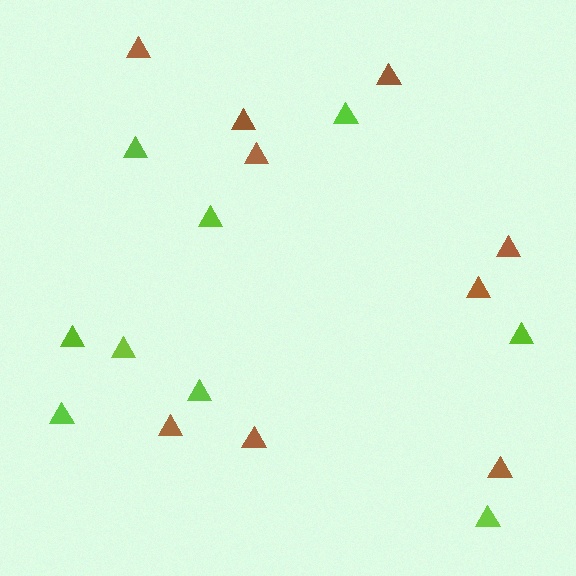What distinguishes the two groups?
There are 2 groups: one group of brown triangles (9) and one group of lime triangles (9).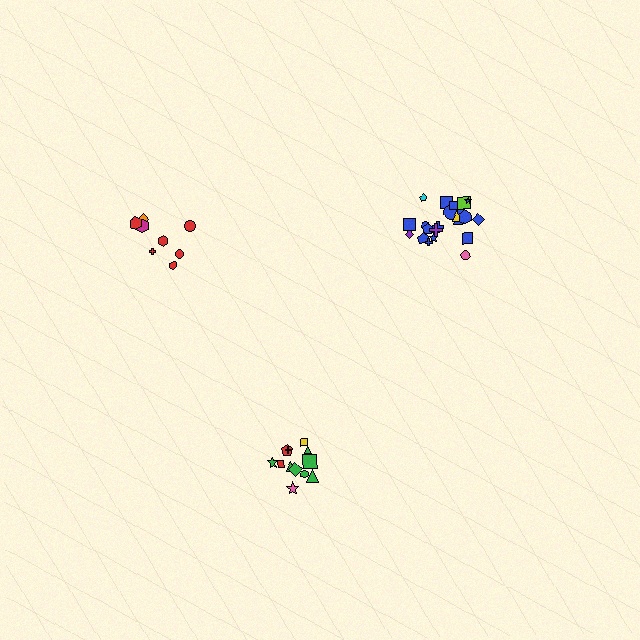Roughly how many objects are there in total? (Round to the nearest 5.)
Roughly 45 objects in total.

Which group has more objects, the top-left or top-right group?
The top-right group.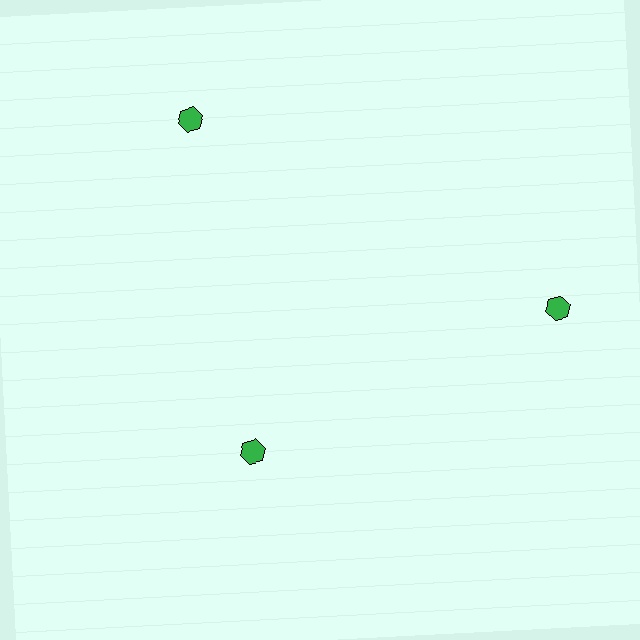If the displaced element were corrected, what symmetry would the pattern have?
It would have 3-fold rotational symmetry — the pattern would map onto itself every 120 degrees.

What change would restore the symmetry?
The symmetry would be restored by moving it outward, back onto the ring so that all 3 hexagons sit at equal angles and equal distance from the center.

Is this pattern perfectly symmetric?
No. The 3 green hexagons are arranged in a ring, but one element near the 7 o'clock position is pulled inward toward the center, breaking the 3-fold rotational symmetry.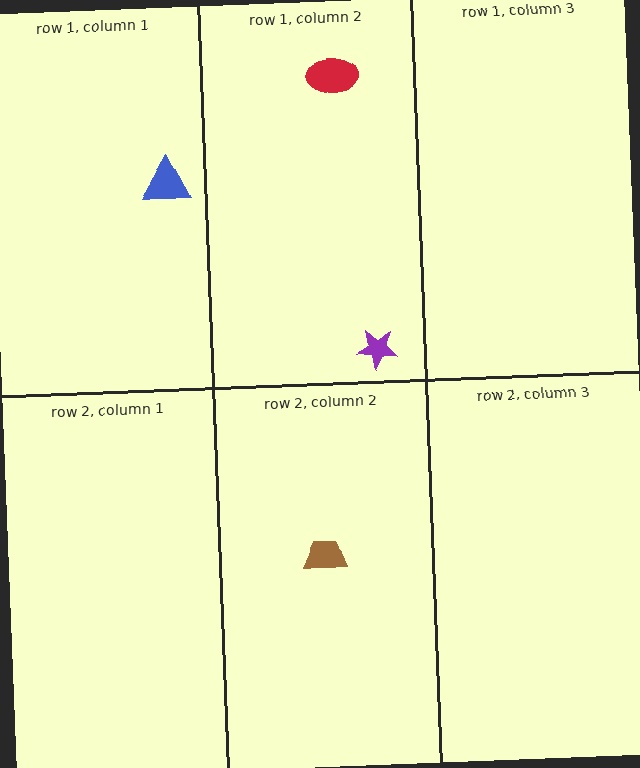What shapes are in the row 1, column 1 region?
The blue triangle.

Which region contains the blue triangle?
The row 1, column 1 region.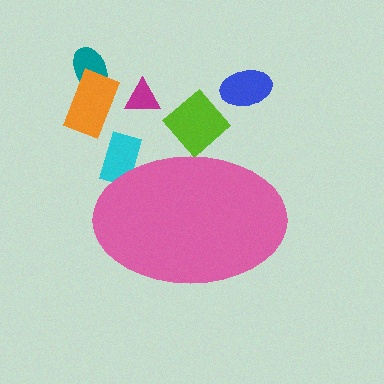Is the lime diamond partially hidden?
Yes, the lime diamond is partially hidden behind the pink ellipse.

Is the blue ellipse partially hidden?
No, the blue ellipse is fully visible.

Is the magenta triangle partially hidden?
No, the magenta triangle is fully visible.